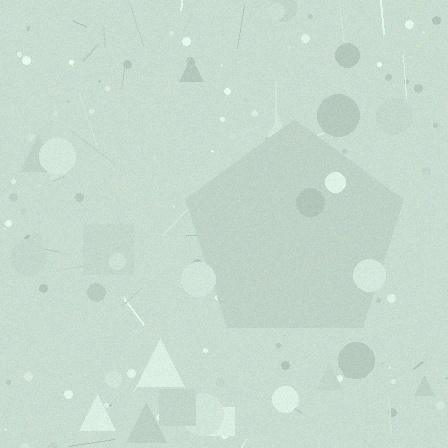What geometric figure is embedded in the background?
A pentagon is embedded in the background.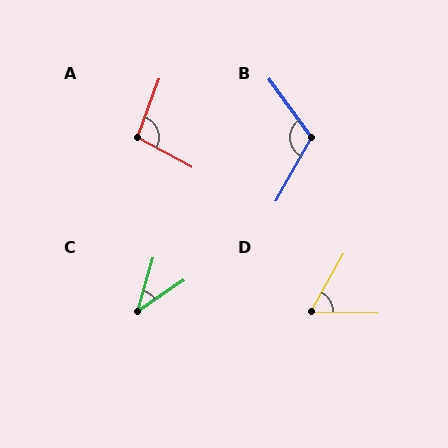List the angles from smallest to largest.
C (39°), D (62°), A (98°), B (115°).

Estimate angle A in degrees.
Approximately 98 degrees.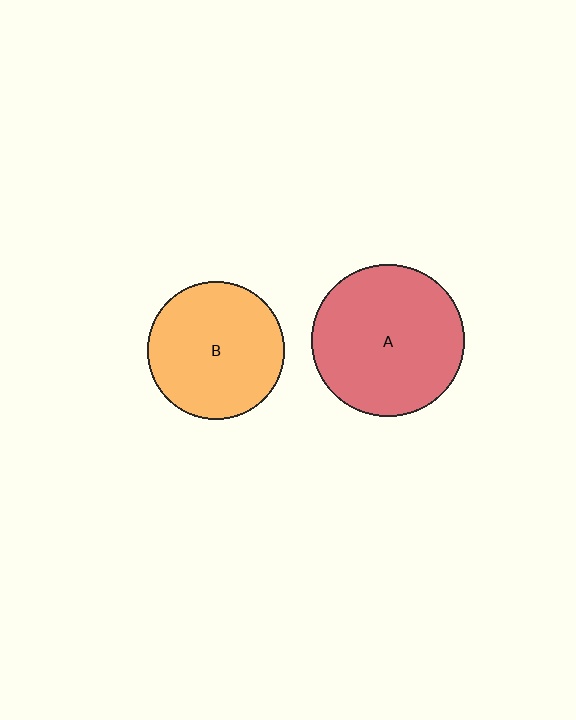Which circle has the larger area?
Circle A (red).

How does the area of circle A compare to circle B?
Approximately 1.2 times.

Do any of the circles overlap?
No, none of the circles overlap.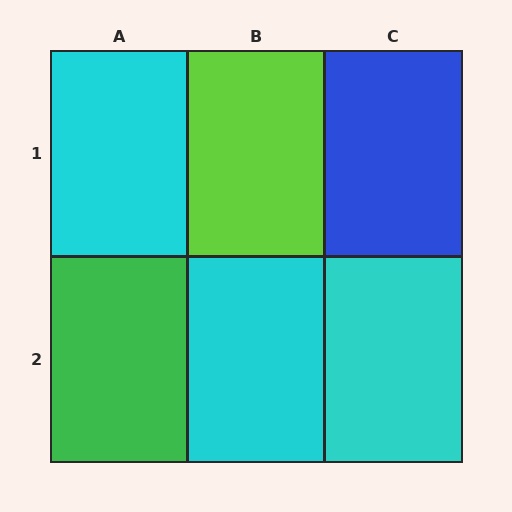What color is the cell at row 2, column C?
Cyan.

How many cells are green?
1 cell is green.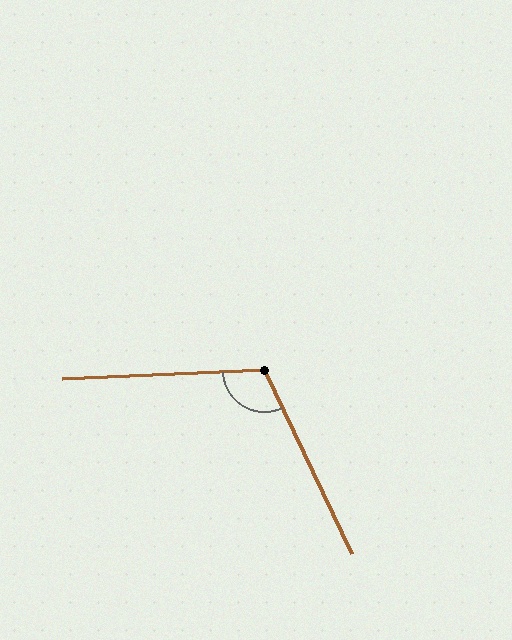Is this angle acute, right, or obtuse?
It is obtuse.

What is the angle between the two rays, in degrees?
Approximately 113 degrees.